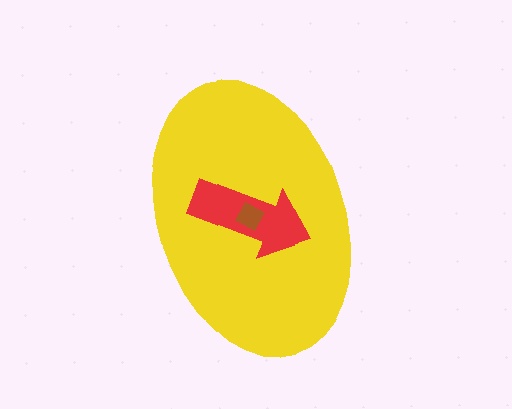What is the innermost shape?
The brown diamond.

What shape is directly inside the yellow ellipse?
The red arrow.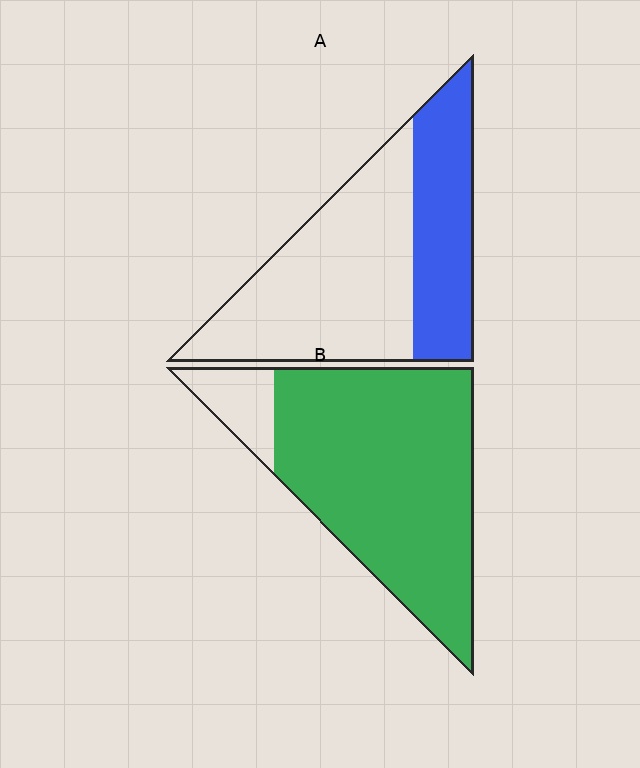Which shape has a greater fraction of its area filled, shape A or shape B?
Shape B.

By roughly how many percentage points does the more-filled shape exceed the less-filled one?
By roughly 50 percentage points (B over A).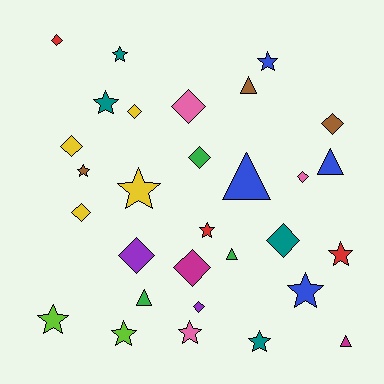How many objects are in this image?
There are 30 objects.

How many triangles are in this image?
There are 6 triangles.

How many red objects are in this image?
There are 3 red objects.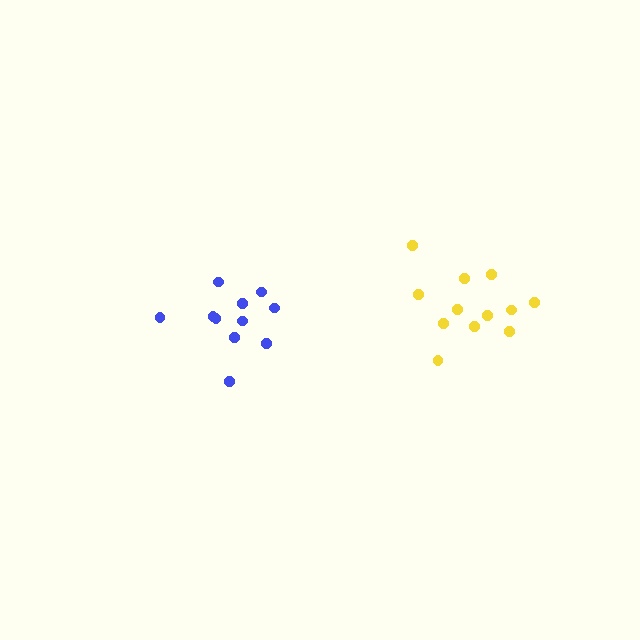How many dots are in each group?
Group 1: 11 dots, Group 2: 12 dots (23 total).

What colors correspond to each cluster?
The clusters are colored: blue, yellow.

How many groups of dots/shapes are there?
There are 2 groups.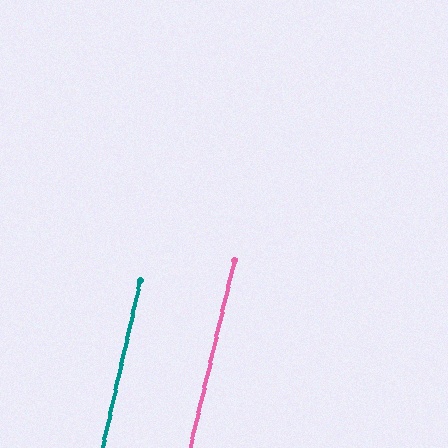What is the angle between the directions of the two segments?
Approximately 1 degree.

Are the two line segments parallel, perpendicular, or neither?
Parallel — their directions differ by only 0.6°.